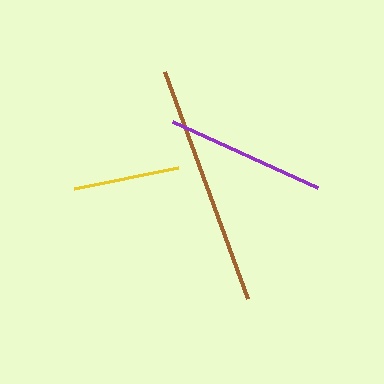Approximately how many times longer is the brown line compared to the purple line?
The brown line is approximately 1.5 times the length of the purple line.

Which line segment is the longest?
The brown line is the longest at approximately 242 pixels.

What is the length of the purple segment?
The purple segment is approximately 160 pixels long.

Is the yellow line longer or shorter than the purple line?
The purple line is longer than the yellow line.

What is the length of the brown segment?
The brown segment is approximately 242 pixels long.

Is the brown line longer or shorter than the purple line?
The brown line is longer than the purple line.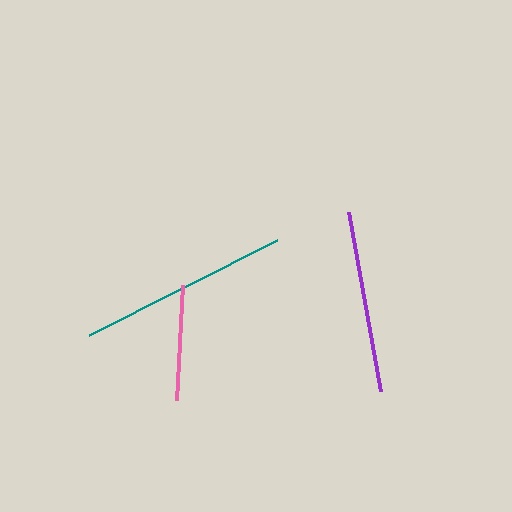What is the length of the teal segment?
The teal segment is approximately 211 pixels long.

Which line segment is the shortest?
The pink line is the shortest at approximately 115 pixels.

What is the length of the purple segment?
The purple segment is approximately 181 pixels long.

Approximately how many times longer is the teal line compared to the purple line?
The teal line is approximately 1.2 times the length of the purple line.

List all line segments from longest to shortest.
From longest to shortest: teal, purple, pink.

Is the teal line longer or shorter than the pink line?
The teal line is longer than the pink line.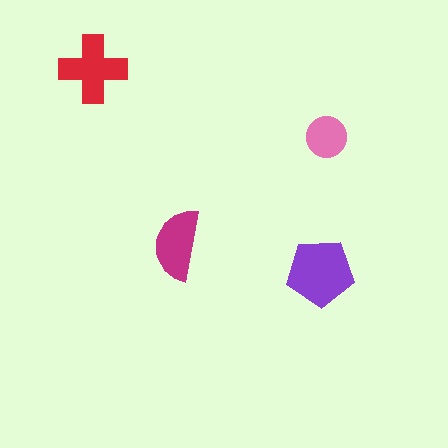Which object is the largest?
The purple pentagon.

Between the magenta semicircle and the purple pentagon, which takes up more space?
The purple pentagon.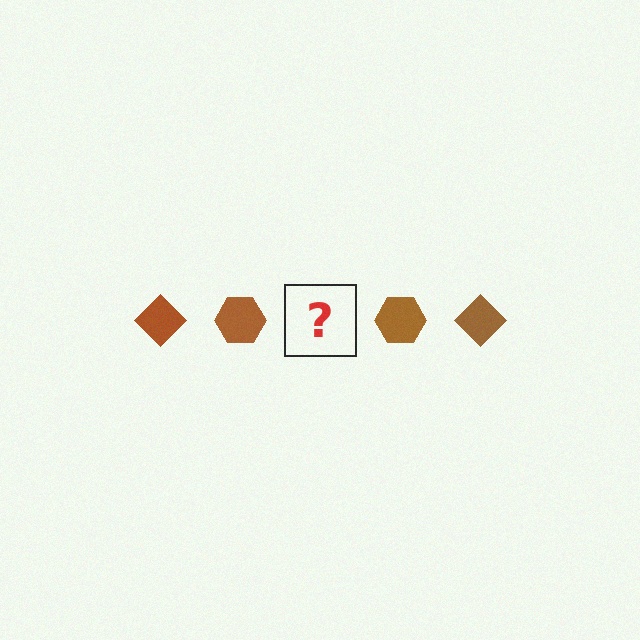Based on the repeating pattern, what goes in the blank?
The blank should be a brown diamond.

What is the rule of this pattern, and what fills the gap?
The rule is that the pattern cycles through diamond, hexagon shapes in brown. The gap should be filled with a brown diamond.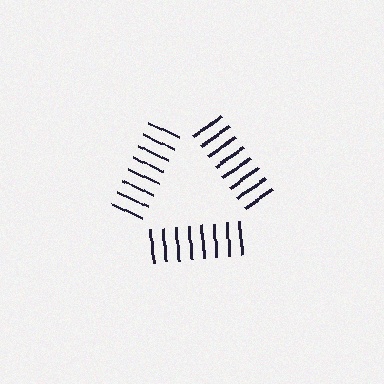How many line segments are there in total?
24 — 8 along each of the 3 edges.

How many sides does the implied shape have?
3 sides — the line-ends trace a triangle.